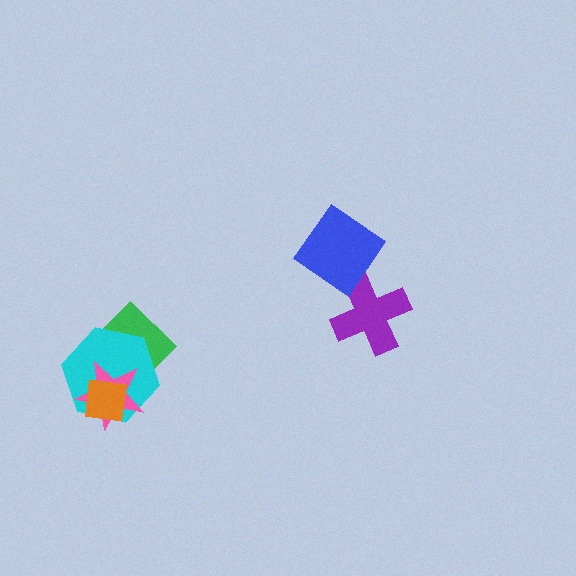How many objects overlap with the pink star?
3 objects overlap with the pink star.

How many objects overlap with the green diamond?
3 objects overlap with the green diamond.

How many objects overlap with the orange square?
3 objects overlap with the orange square.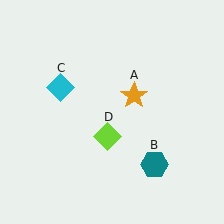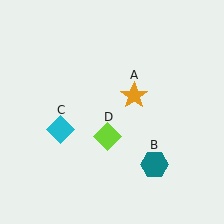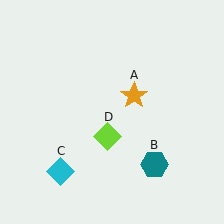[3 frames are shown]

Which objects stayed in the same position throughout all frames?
Orange star (object A) and teal hexagon (object B) and lime diamond (object D) remained stationary.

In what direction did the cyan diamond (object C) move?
The cyan diamond (object C) moved down.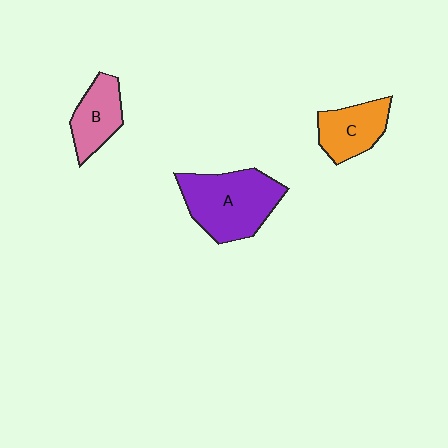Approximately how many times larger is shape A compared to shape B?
Approximately 1.8 times.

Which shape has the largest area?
Shape A (purple).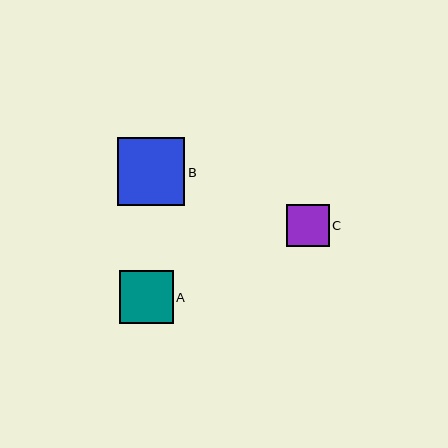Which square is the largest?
Square B is the largest with a size of approximately 68 pixels.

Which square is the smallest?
Square C is the smallest with a size of approximately 43 pixels.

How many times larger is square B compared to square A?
Square B is approximately 1.3 times the size of square A.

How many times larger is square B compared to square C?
Square B is approximately 1.6 times the size of square C.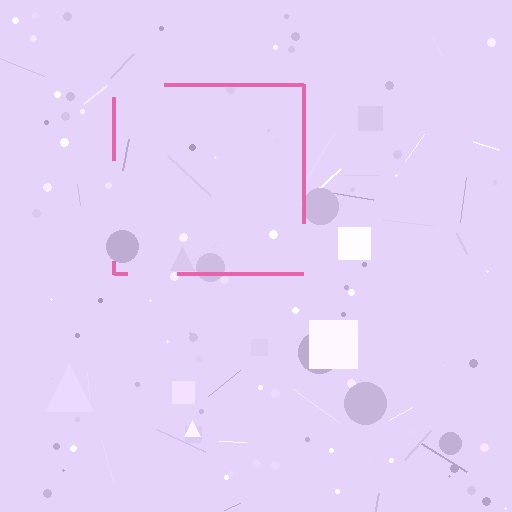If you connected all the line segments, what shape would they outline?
They would outline a square.